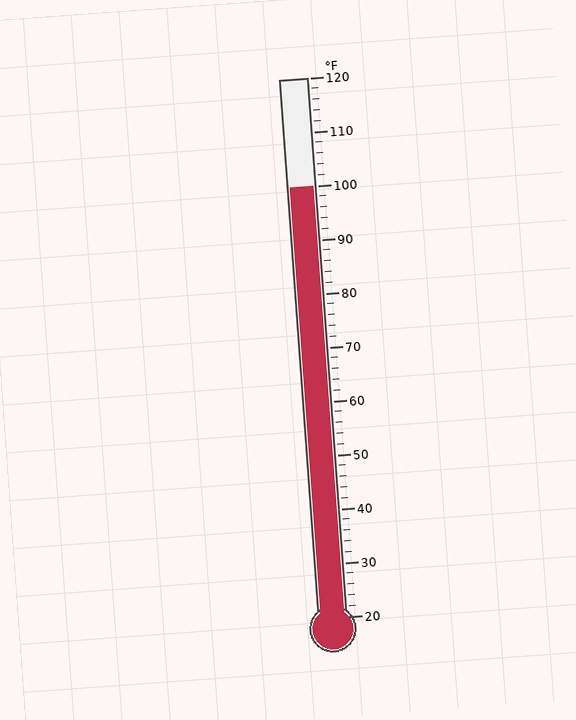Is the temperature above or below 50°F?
The temperature is above 50°F.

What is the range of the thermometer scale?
The thermometer scale ranges from 20°F to 120°F.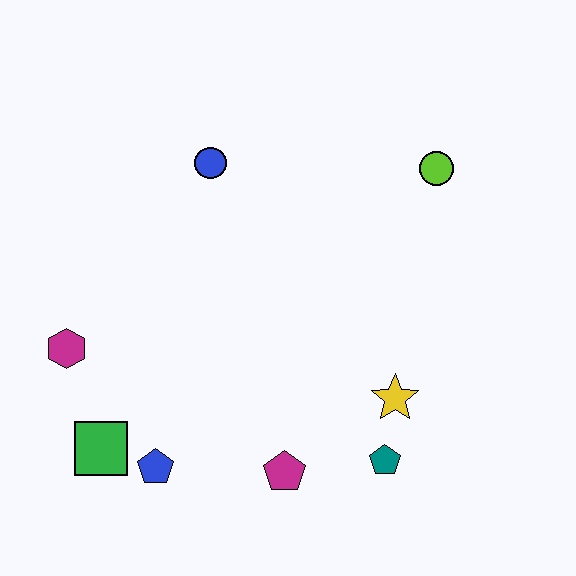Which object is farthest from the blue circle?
The teal pentagon is farthest from the blue circle.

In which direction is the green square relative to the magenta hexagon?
The green square is below the magenta hexagon.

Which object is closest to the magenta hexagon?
The green square is closest to the magenta hexagon.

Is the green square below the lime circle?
Yes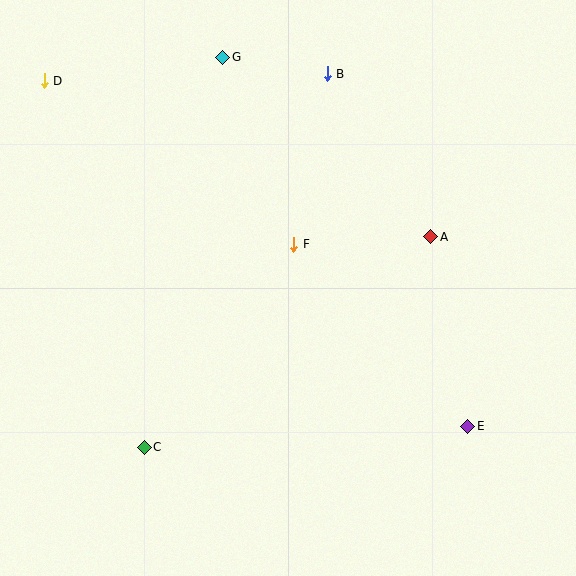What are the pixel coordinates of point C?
Point C is at (144, 447).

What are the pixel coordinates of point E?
Point E is at (468, 426).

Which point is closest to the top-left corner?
Point D is closest to the top-left corner.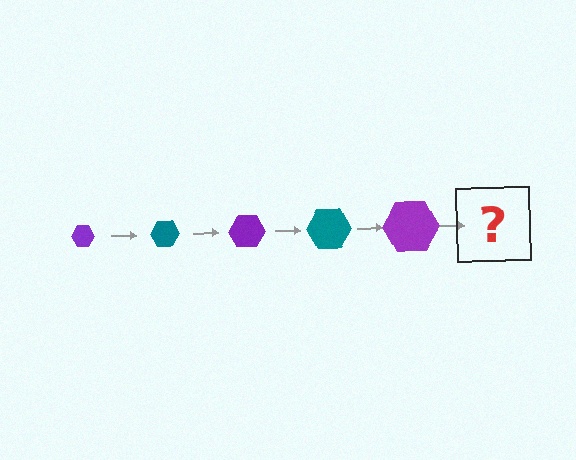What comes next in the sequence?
The next element should be a teal hexagon, larger than the previous one.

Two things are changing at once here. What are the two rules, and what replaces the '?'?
The two rules are that the hexagon grows larger each step and the color cycles through purple and teal. The '?' should be a teal hexagon, larger than the previous one.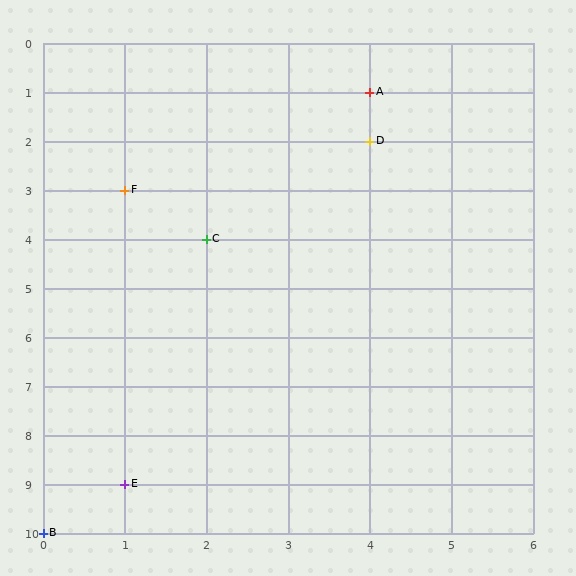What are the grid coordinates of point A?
Point A is at grid coordinates (4, 1).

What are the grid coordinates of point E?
Point E is at grid coordinates (1, 9).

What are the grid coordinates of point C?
Point C is at grid coordinates (2, 4).